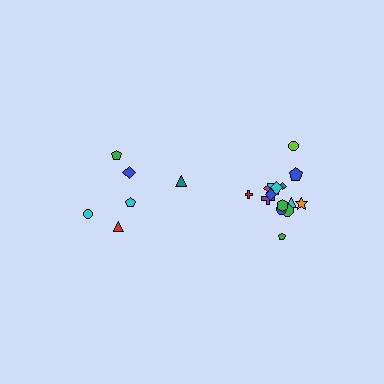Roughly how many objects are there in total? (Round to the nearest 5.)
Roughly 20 objects in total.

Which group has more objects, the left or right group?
The right group.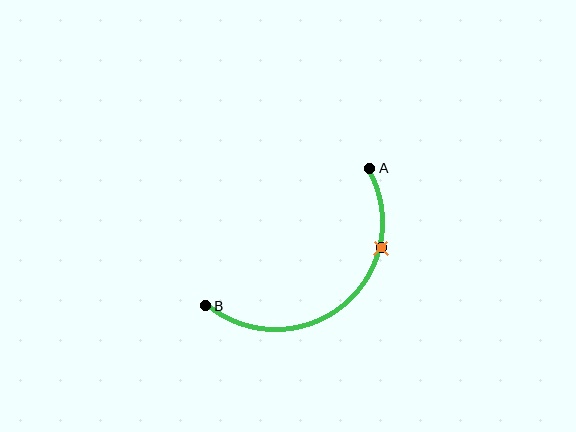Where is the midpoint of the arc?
The arc midpoint is the point on the curve farthest from the straight line joining A and B. It sits below and to the right of that line.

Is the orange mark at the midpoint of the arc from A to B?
No. The orange mark lies on the arc but is closer to endpoint A. The arc midpoint would be at the point on the curve equidistant along the arc from both A and B.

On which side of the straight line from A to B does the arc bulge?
The arc bulges below and to the right of the straight line connecting A and B.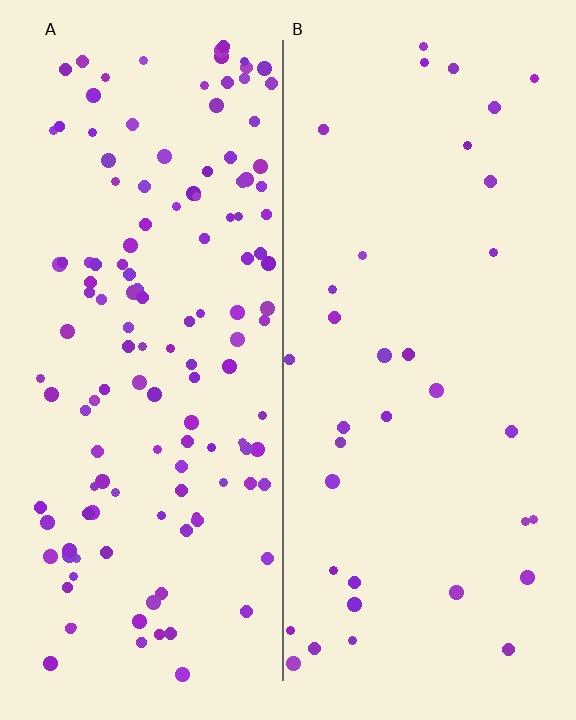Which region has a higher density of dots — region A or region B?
A (the left).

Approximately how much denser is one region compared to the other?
Approximately 3.8× — region A over region B.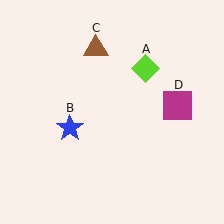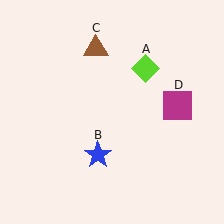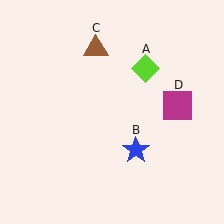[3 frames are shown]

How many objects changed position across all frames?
1 object changed position: blue star (object B).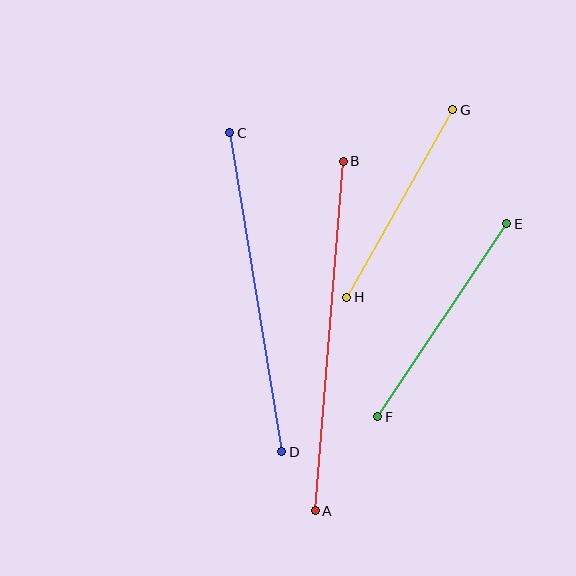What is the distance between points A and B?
The distance is approximately 351 pixels.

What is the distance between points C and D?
The distance is approximately 323 pixels.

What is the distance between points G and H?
The distance is approximately 216 pixels.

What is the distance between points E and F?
The distance is approximately 232 pixels.